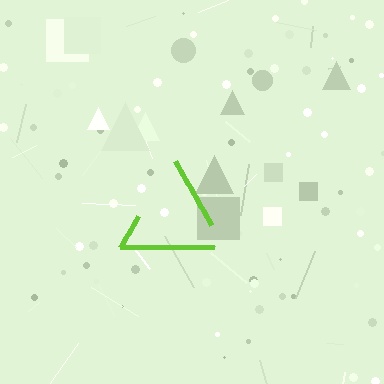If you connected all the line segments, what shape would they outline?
They would outline a triangle.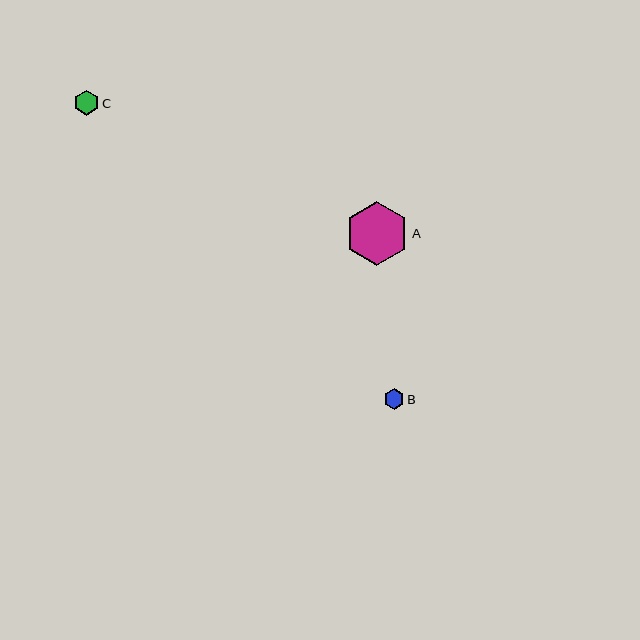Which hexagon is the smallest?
Hexagon B is the smallest with a size of approximately 20 pixels.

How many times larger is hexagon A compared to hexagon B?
Hexagon A is approximately 3.1 times the size of hexagon B.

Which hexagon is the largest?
Hexagon A is the largest with a size of approximately 64 pixels.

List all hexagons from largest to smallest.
From largest to smallest: A, C, B.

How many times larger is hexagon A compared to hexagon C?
Hexagon A is approximately 2.6 times the size of hexagon C.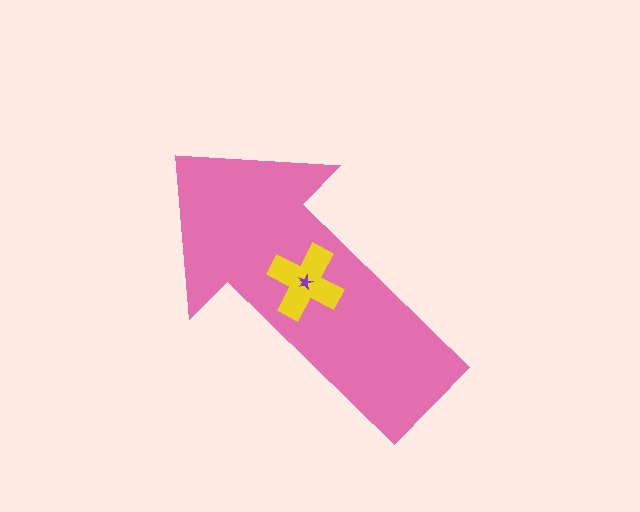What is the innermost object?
The purple star.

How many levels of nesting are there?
3.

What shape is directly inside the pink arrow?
The yellow cross.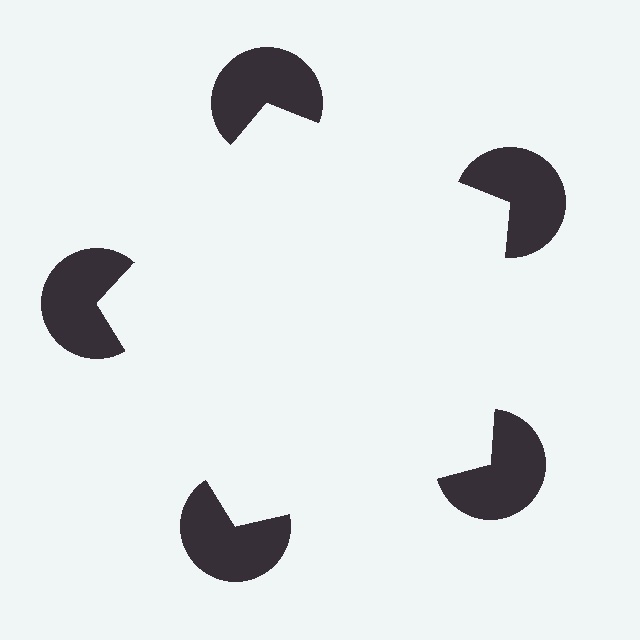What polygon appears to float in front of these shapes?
An illusory pentagon — its edges are inferred from the aligned wedge cuts in the pac-man discs, not physically drawn.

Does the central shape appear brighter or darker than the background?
It typically appears slightly brighter than the background, even though no actual brightness change is drawn.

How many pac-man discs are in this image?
There are 5 — one at each vertex of the illusory pentagon.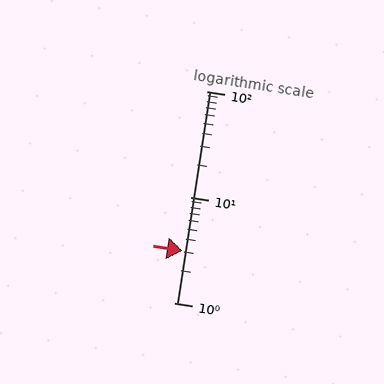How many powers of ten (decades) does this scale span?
The scale spans 2 decades, from 1 to 100.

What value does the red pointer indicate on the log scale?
The pointer indicates approximately 3.1.